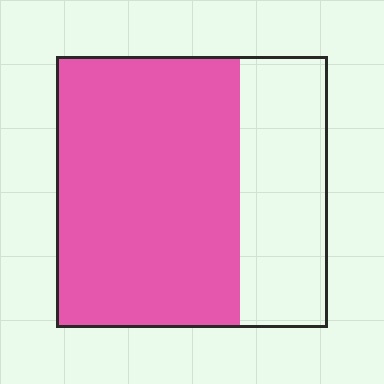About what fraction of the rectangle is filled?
About two thirds (2/3).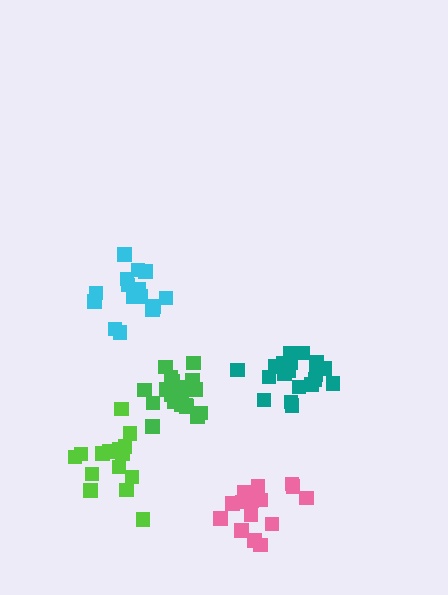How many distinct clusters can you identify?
There are 5 distinct clusters.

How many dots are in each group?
Group 1: 19 dots, Group 2: 21 dots, Group 3: 16 dots, Group 4: 15 dots, Group 5: 15 dots (86 total).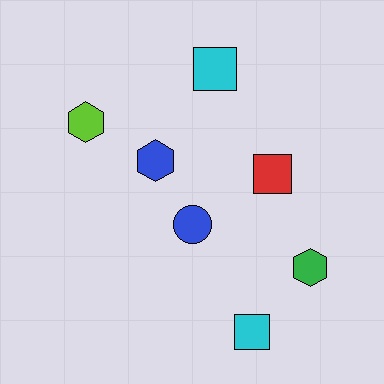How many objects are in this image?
There are 7 objects.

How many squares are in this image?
There are 3 squares.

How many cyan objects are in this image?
There are 2 cyan objects.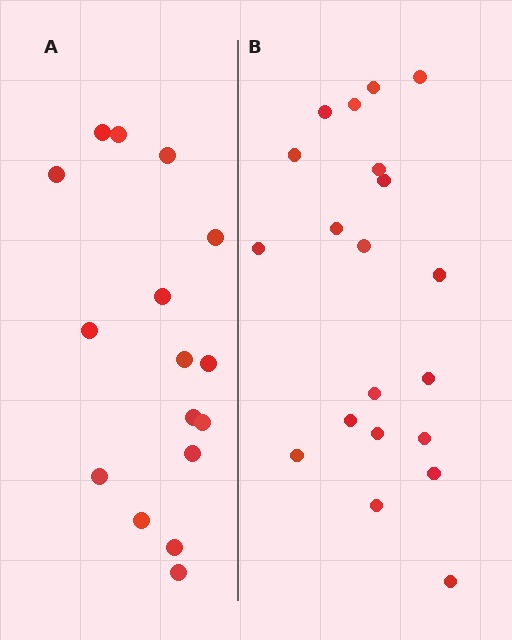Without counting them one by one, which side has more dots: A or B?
Region B (the right region) has more dots.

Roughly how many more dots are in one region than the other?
Region B has about 4 more dots than region A.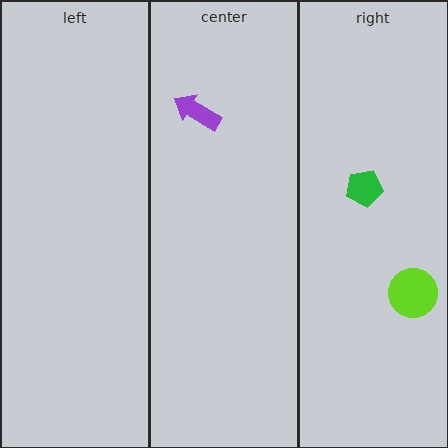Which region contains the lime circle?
The right region.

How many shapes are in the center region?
1.